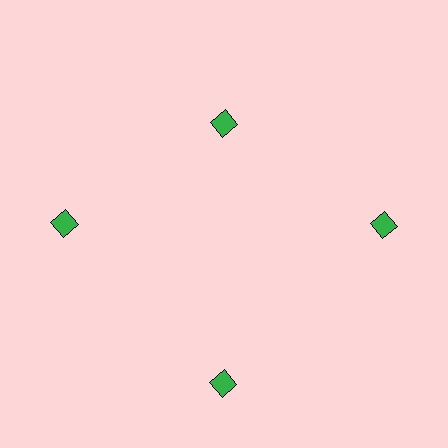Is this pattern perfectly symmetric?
No. The 4 green diamonds are arranged in a ring, but one element near the 12 o'clock position is pulled inward toward the center, breaking the 4-fold rotational symmetry.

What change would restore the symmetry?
The symmetry would be restored by moving it outward, back onto the ring so that all 4 diamonds sit at equal angles and equal distance from the center.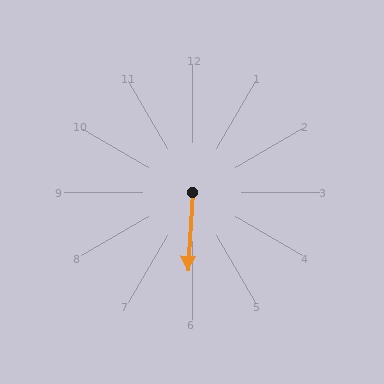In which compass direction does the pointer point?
South.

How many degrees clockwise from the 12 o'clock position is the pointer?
Approximately 183 degrees.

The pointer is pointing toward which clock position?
Roughly 6 o'clock.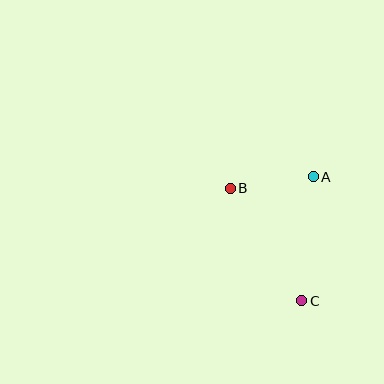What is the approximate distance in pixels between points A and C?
The distance between A and C is approximately 124 pixels.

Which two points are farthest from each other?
Points B and C are farthest from each other.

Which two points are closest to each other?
Points A and B are closest to each other.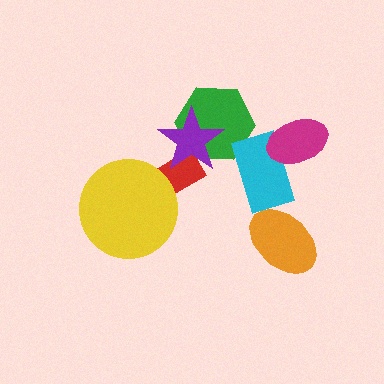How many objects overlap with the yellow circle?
1 object overlaps with the yellow circle.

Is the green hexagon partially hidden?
Yes, it is partially covered by another shape.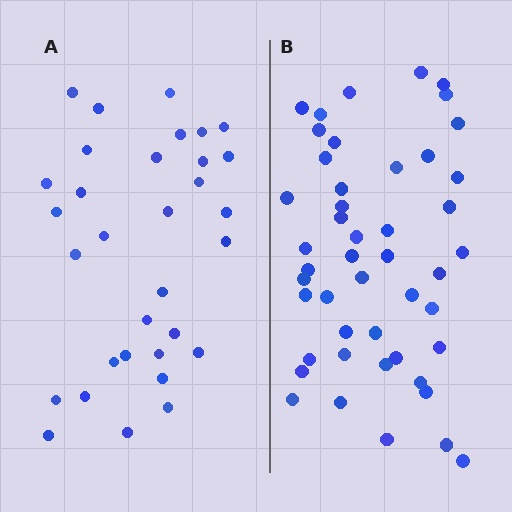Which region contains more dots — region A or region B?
Region B (the right region) has more dots.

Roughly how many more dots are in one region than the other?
Region B has approximately 15 more dots than region A.